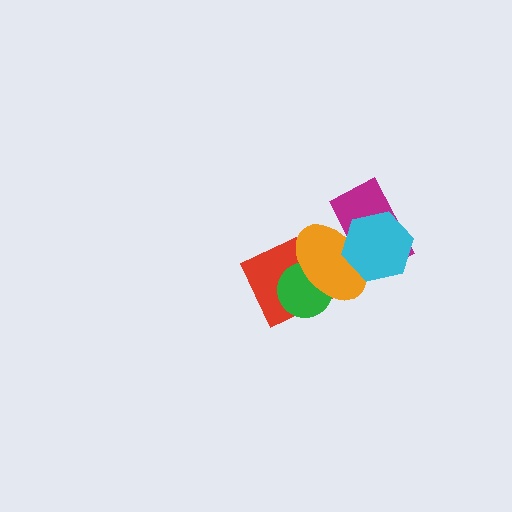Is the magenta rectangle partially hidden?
Yes, it is partially covered by another shape.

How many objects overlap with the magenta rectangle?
2 objects overlap with the magenta rectangle.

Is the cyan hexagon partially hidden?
No, no other shape covers it.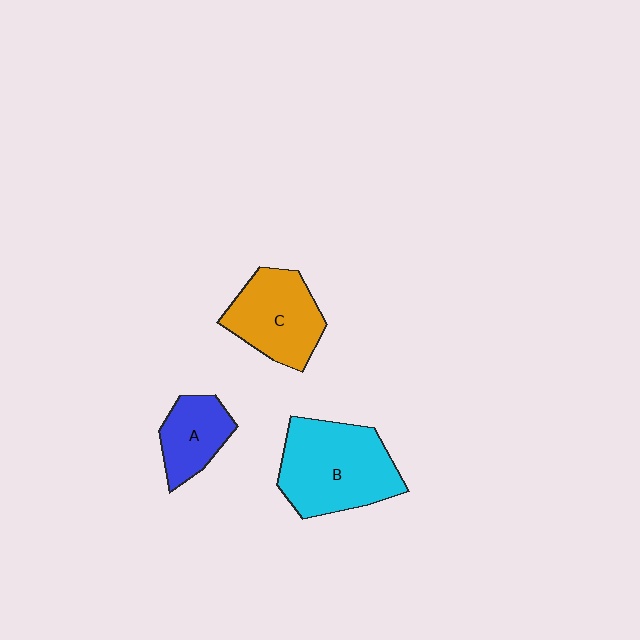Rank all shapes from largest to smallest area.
From largest to smallest: B (cyan), C (orange), A (blue).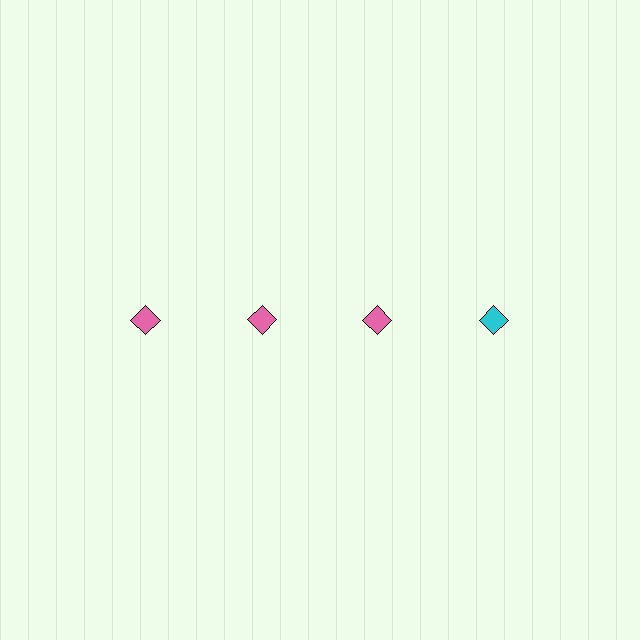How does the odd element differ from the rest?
It has a different color: cyan instead of pink.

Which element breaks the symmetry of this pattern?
The cyan diamond in the top row, second from right column breaks the symmetry. All other shapes are pink diamonds.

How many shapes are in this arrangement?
There are 4 shapes arranged in a grid pattern.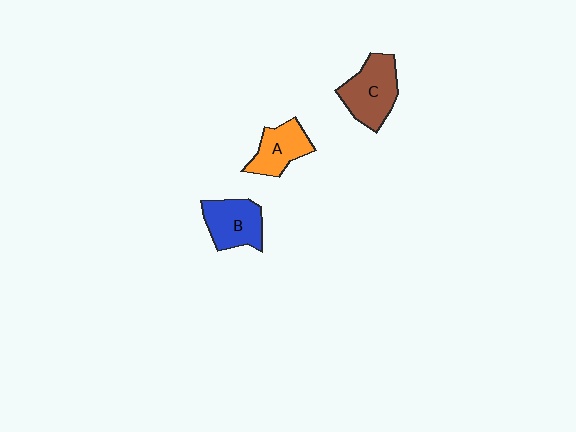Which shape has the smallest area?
Shape A (orange).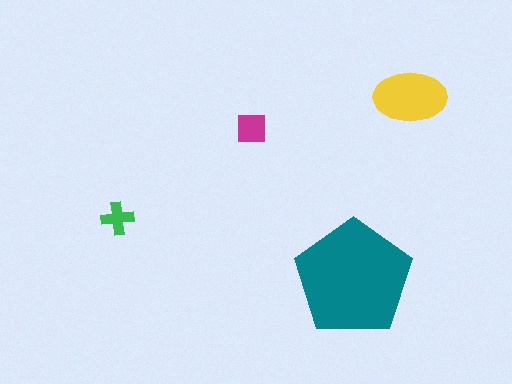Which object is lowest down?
The teal pentagon is bottommost.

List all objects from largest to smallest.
The teal pentagon, the yellow ellipse, the magenta square, the green cross.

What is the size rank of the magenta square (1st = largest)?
3rd.